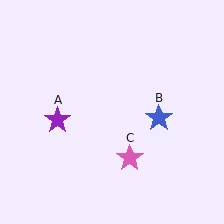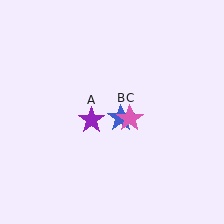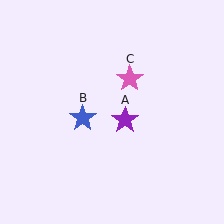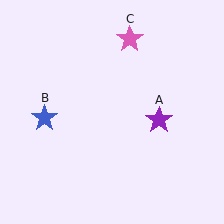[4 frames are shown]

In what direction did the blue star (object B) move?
The blue star (object B) moved left.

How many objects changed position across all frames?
3 objects changed position: purple star (object A), blue star (object B), pink star (object C).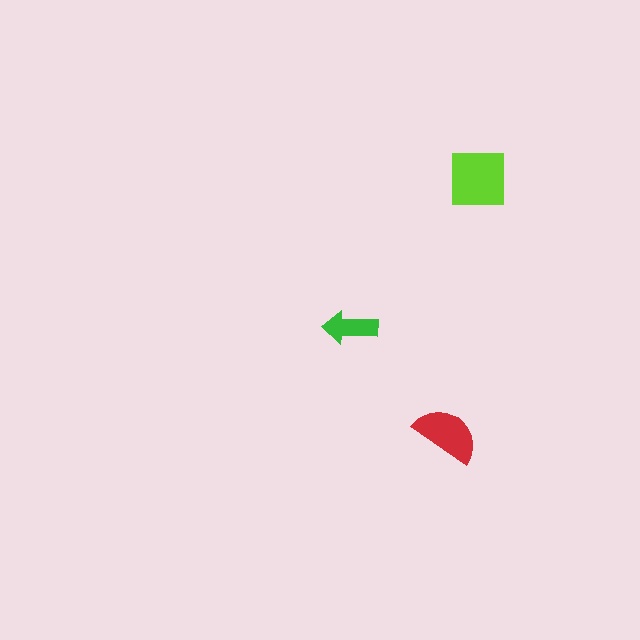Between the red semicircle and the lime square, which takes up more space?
The lime square.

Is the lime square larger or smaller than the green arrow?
Larger.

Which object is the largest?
The lime square.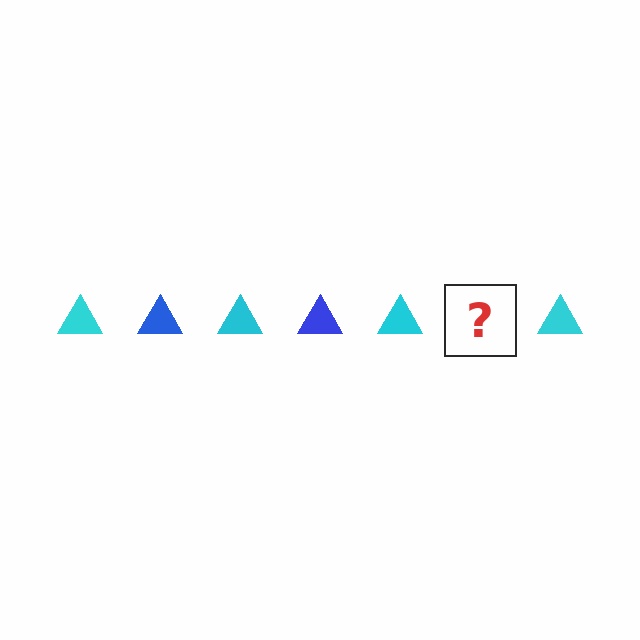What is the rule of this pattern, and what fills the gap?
The rule is that the pattern cycles through cyan, blue triangles. The gap should be filled with a blue triangle.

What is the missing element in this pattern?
The missing element is a blue triangle.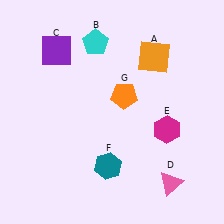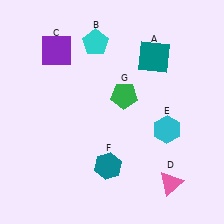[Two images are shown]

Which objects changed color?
A changed from orange to teal. E changed from magenta to cyan. G changed from orange to green.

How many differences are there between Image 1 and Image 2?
There are 3 differences between the two images.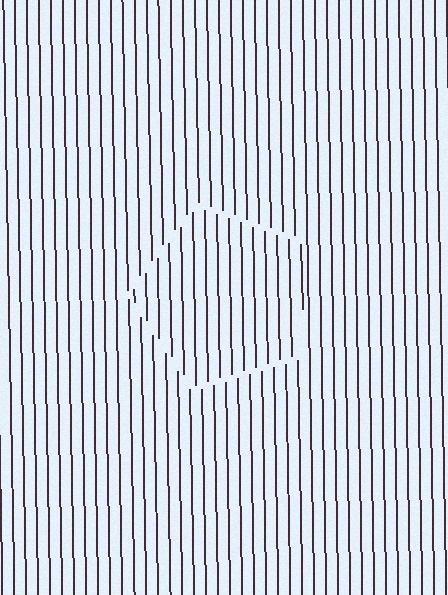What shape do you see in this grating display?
An illusory pentagon. The interior of the shape contains the same grating, shifted by half a period — the contour is defined by the phase discontinuity where line-ends from the inner and outer gratings abut.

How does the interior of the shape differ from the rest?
The interior of the shape contains the same grating, shifted by half a period — the contour is defined by the phase discontinuity where line-ends from the inner and outer gratings abut.